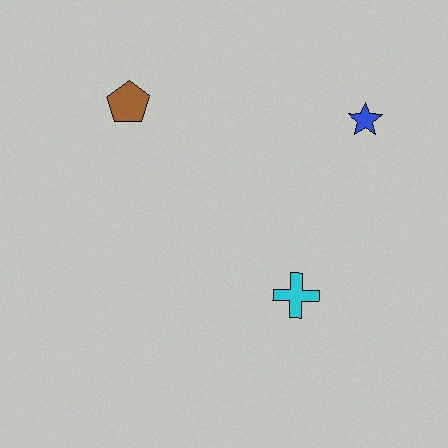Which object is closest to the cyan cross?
The blue star is closest to the cyan cross.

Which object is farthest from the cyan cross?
The brown pentagon is farthest from the cyan cross.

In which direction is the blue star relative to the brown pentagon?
The blue star is to the right of the brown pentagon.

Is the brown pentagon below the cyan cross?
No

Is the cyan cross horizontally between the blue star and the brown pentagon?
Yes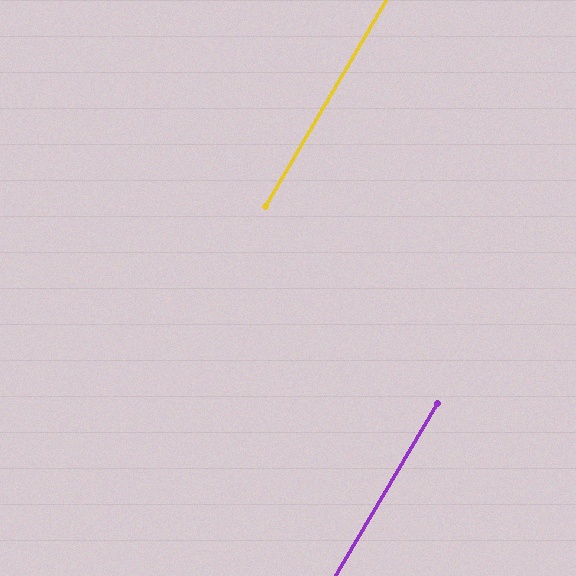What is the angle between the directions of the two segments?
Approximately 0 degrees.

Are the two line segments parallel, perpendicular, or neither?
Parallel — their directions differ by only 0.4°.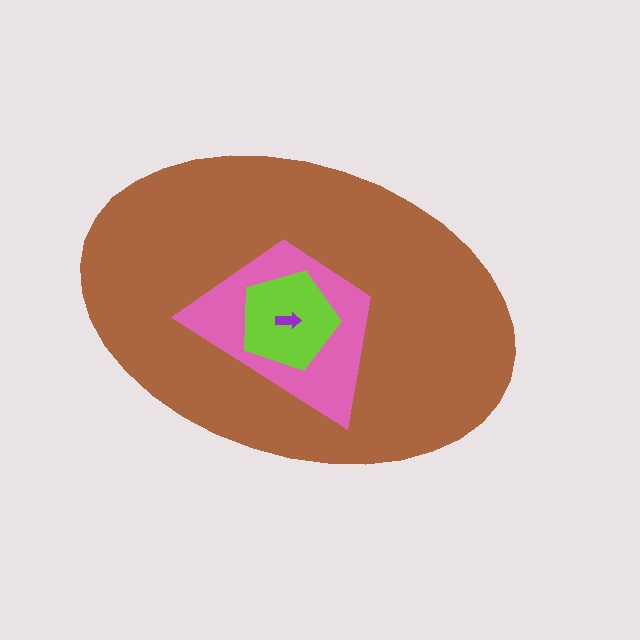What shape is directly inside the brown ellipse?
The pink trapezoid.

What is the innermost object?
The purple arrow.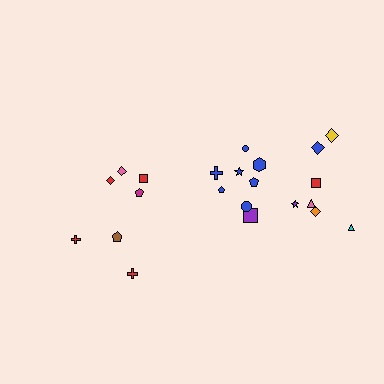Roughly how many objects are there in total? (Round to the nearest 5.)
Roughly 20 objects in total.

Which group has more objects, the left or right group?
The right group.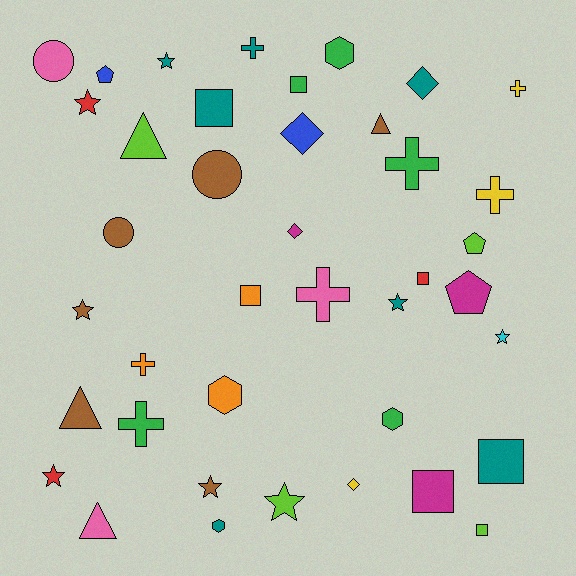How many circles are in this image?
There are 3 circles.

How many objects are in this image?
There are 40 objects.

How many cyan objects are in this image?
There is 1 cyan object.